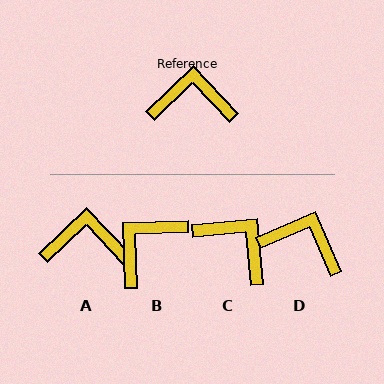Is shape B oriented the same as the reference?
No, it is off by about 49 degrees.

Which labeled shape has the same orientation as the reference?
A.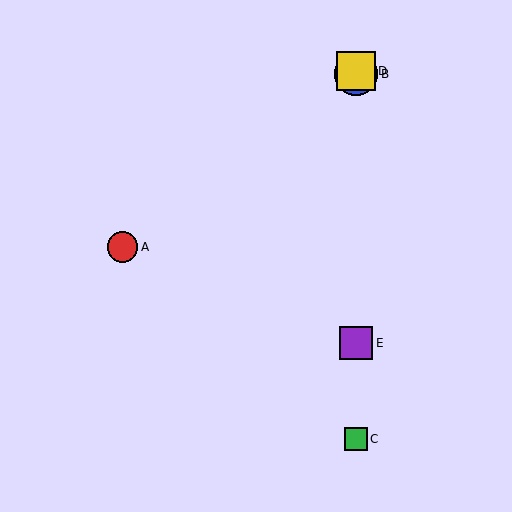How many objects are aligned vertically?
4 objects (B, C, D, E) are aligned vertically.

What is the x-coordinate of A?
Object A is at x≈122.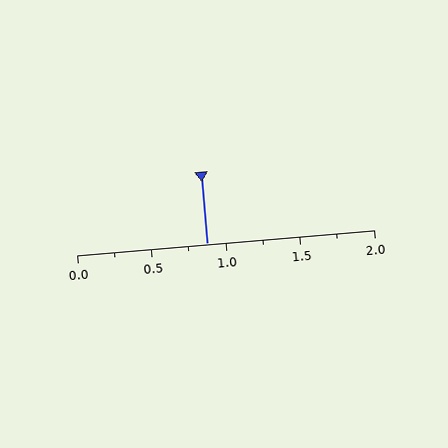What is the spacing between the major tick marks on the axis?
The major ticks are spaced 0.5 apart.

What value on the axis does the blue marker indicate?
The marker indicates approximately 0.88.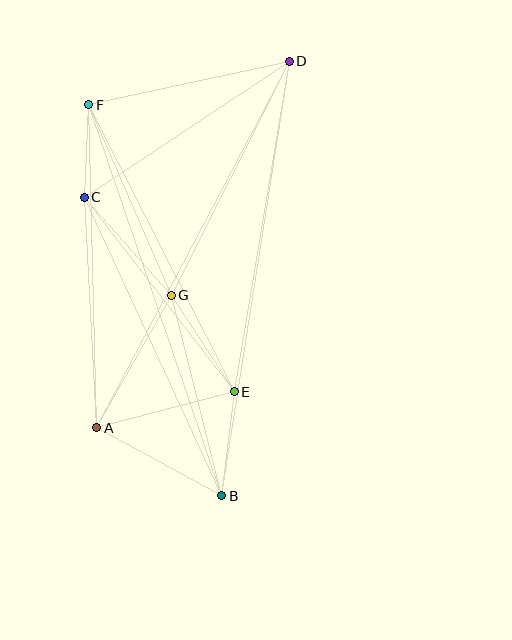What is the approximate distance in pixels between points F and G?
The distance between F and G is approximately 208 pixels.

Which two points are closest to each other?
Points C and F are closest to each other.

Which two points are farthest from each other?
Points B and D are farthest from each other.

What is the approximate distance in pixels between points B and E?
The distance between B and E is approximately 105 pixels.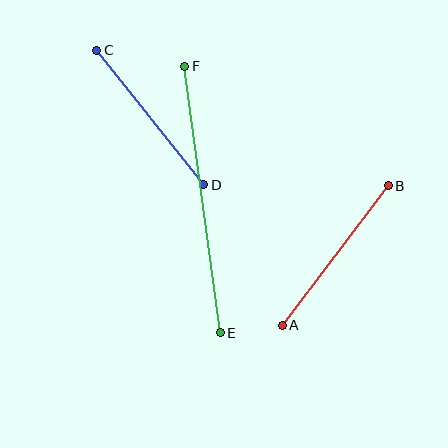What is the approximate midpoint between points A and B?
The midpoint is at approximately (335, 256) pixels.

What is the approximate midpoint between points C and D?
The midpoint is at approximately (150, 117) pixels.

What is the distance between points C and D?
The distance is approximately 172 pixels.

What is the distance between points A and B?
The distance is approximately 175 pixels.